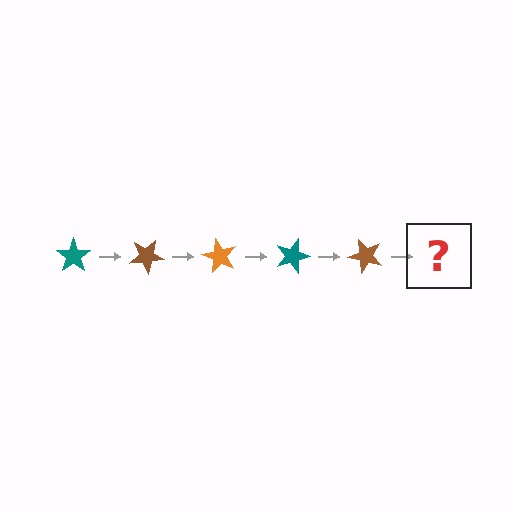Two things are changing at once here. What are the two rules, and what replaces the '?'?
The two rules are that it rotates 30 degrees each step and the color cycles through teal, brown, and orange. The '?' should be an orange star, rotated 150 degrees from the start.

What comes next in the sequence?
The next element should be an orange star, rotated 150 degrees from the start.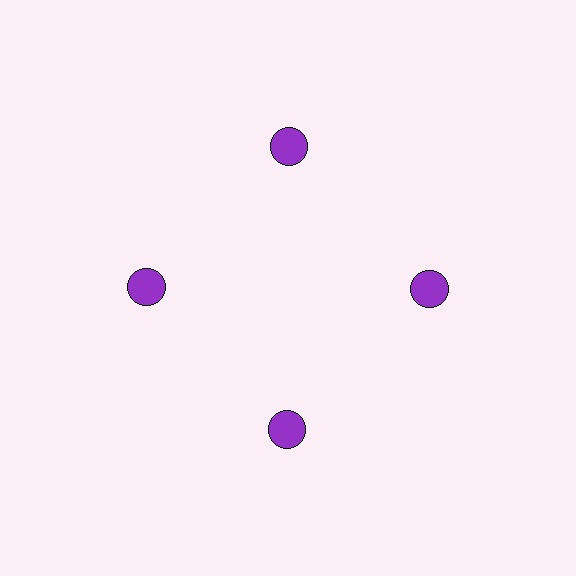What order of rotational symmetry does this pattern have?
This pattern has 4-fold rotational symmetry.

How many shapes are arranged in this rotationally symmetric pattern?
There are 4 shapes, arranged in 4 groups of 1.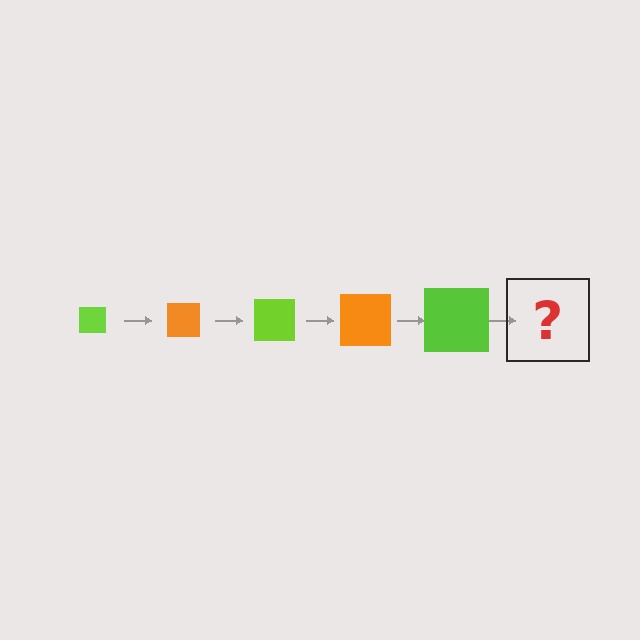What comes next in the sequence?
The next element should be an orange square, larger than the previous one.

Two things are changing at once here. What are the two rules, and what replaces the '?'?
The two rules are that the square grows larger each step and the color cycles through lime and orange. The '?' should be an orange square, larger than the previous one.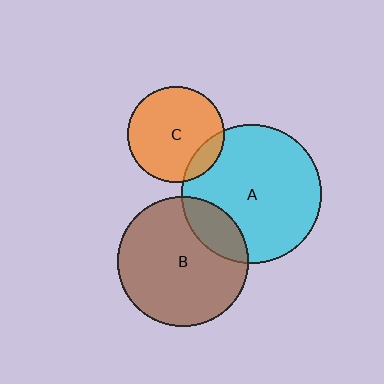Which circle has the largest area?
Circle A (cyan).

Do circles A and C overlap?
Yes.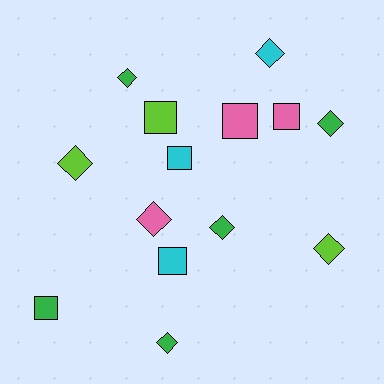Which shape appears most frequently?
Diamond, with 8 objects.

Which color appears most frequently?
Green, with 5 objects.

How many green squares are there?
There is 1 green square.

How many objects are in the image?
There are 14 objects.